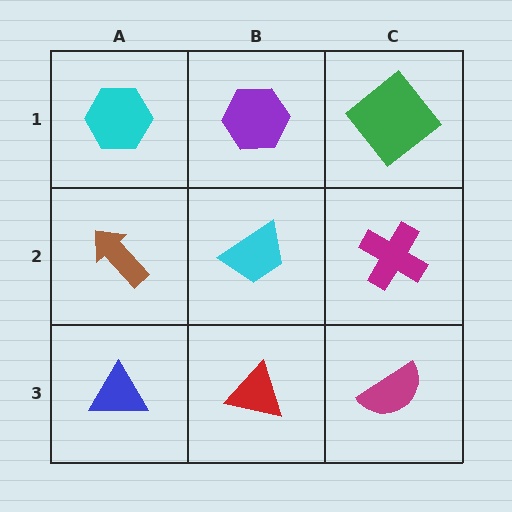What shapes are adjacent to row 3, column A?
A brown arrow (row 2, column A), a red triangle (row 3, column B).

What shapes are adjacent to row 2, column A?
A cyan hexagon (row 1, column A), a blue triangle (row 3, column A), a cyan trapezoid (row 2, column B).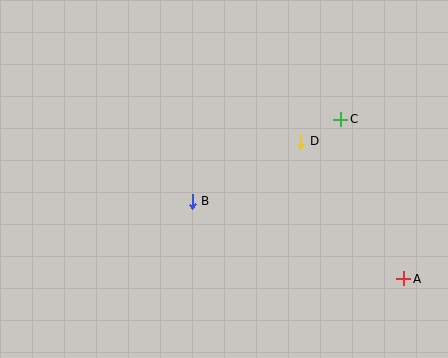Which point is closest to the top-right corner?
Point C is closest to the top-right corner.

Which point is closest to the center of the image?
Point B at (192, 201) is closest to the center.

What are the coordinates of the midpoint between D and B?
The midpoint between D and B is at (246, 171).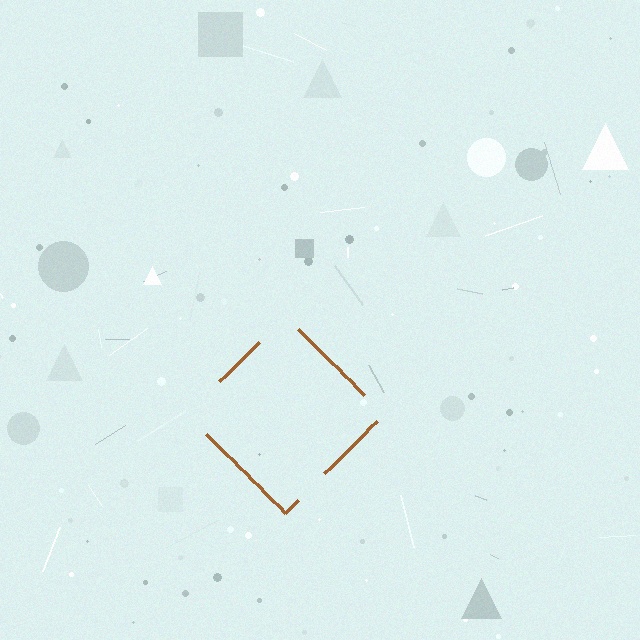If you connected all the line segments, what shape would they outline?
They would outline a diamond.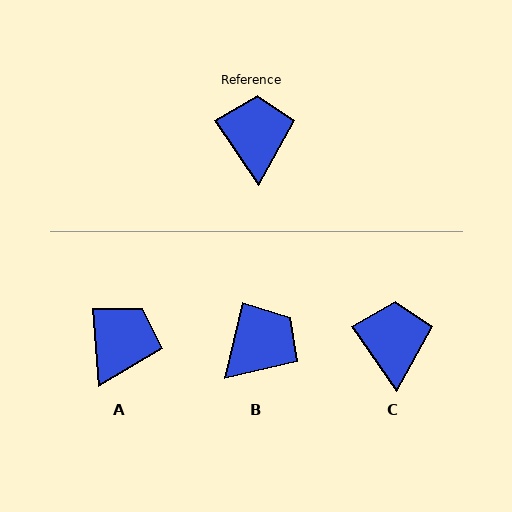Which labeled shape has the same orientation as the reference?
C.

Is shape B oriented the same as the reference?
No, it is off by about 48 degrees.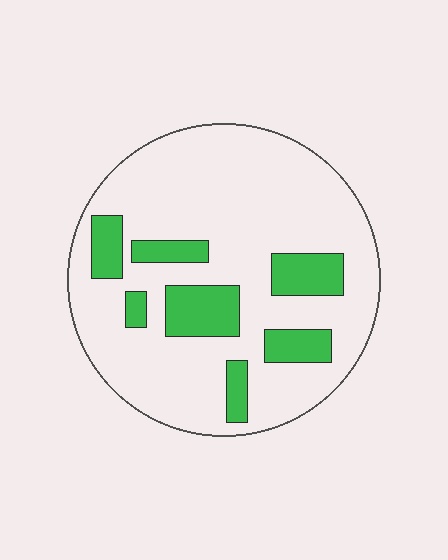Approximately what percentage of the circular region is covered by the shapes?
Approximately 20%.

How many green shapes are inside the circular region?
7.